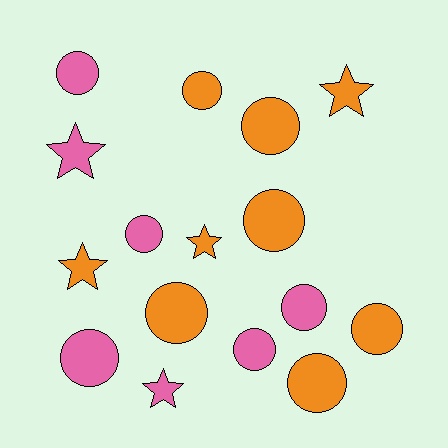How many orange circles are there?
There are 6 orange circles.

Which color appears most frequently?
Orange, with 9 objects.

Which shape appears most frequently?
Circle, with 11 objects.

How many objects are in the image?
There are 16 objects.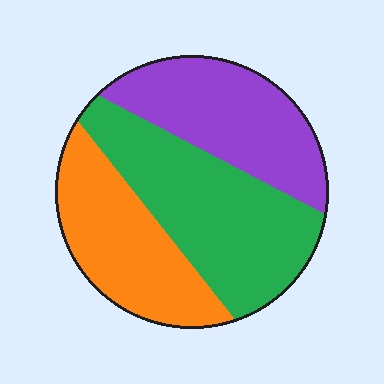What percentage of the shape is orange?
Orange takes up between a quarter and a half of the shape.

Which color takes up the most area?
Green, at roughly 40%.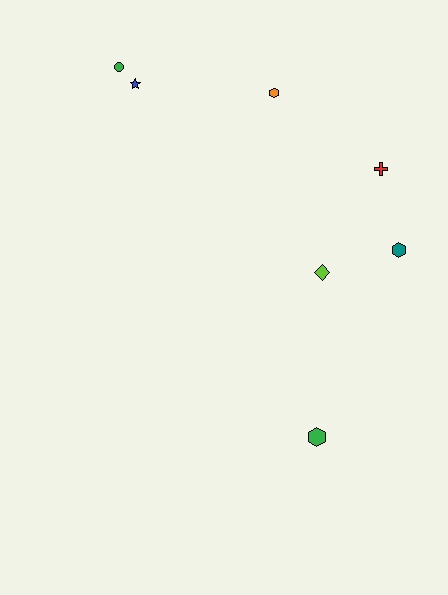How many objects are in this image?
There are 7 objects.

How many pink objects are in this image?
There are no pink objects.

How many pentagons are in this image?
There are no pentagons.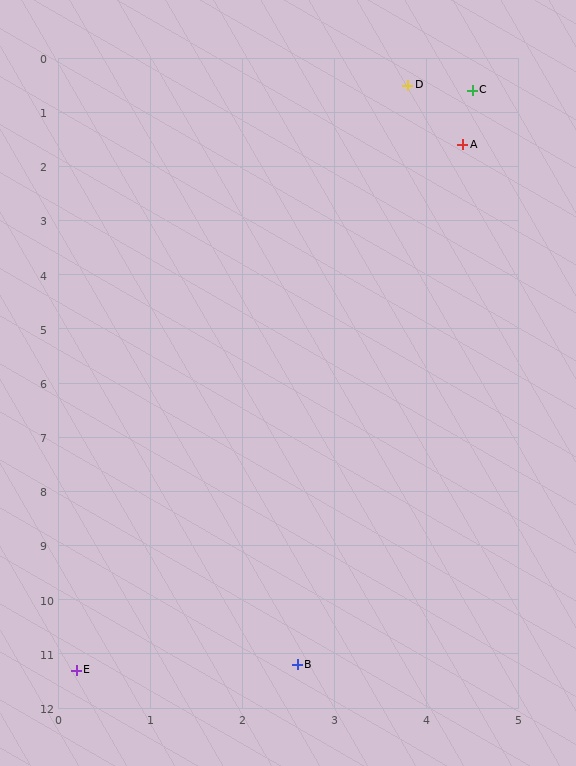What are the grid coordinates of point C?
Point C is at approximately (4.5, 0.6).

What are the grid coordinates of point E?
Point E is at approximately (0.2, 11.3).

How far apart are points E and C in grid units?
Points E and C are about 11.5 grid units apart.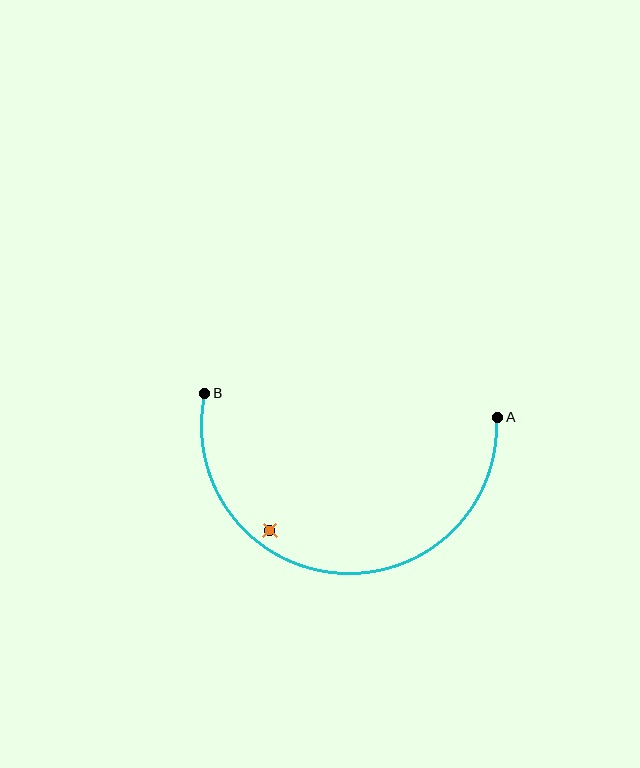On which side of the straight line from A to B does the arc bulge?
The arc bulges below the straight line connecting A and B.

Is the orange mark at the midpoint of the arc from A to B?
No — the orange mark does not lie on the arc at all. It sits slightly inside the curve.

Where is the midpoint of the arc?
The arc midpoint is the point on the curve farthest from the straight line joining A and B. It sits below that line.